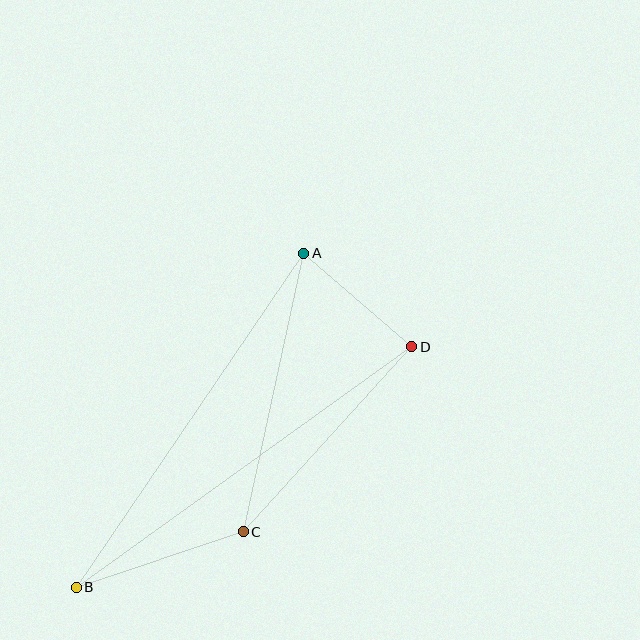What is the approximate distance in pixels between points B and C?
The distance between B and C is approximately 176 pixels.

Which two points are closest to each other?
Points A and D are closest to each other.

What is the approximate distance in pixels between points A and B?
The distance between A and B is approximately 404 pixels.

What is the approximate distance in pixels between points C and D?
The distance between C and D is approximately 250 pixels.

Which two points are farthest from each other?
Points B and D are farthest from each other.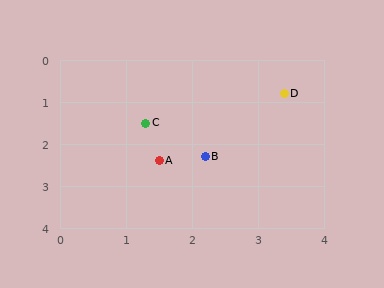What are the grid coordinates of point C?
Point C is at approximately (1.3, 1.5).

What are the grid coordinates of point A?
Point A is at approximately (1.5, 2.4).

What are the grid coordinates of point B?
Point B is at approximately (2.2, 2.3).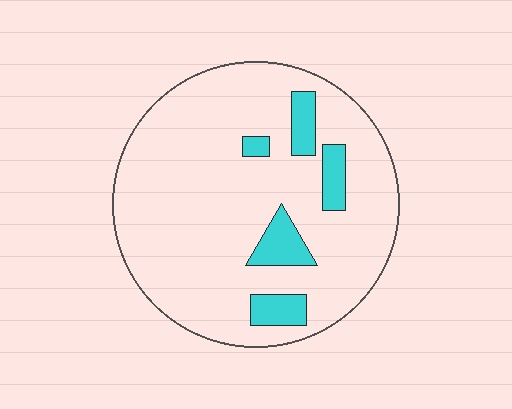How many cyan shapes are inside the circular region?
5.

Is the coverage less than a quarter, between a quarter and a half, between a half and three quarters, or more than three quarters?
Less than a quarter.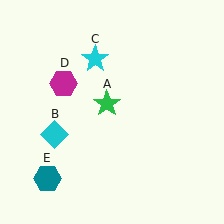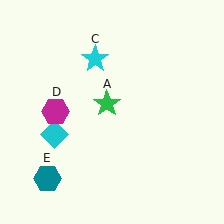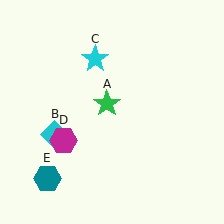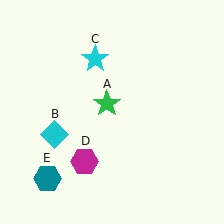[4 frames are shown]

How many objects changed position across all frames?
1 object changed position: magenta hexagon (object D).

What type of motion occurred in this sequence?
The magenta hexagon (object D) rotated counterclockwise around the center of the scene.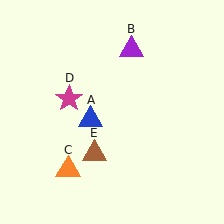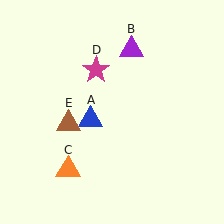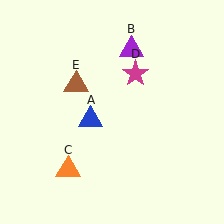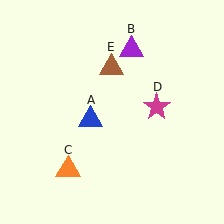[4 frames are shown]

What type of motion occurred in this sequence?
The magenta star (object D), brown triangle (object E) rotated clockwise around the center of the scene.